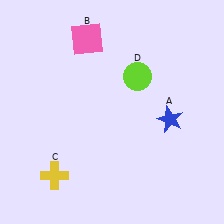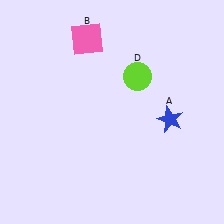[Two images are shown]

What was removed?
The yellow cross (C) was removed in Image 2.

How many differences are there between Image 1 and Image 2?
There is 1 difference between the two images.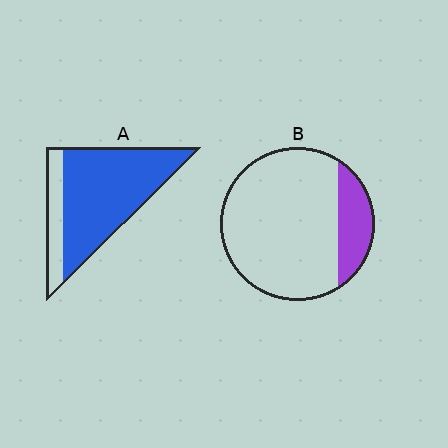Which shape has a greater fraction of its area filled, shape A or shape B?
Shape A.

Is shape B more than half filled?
No.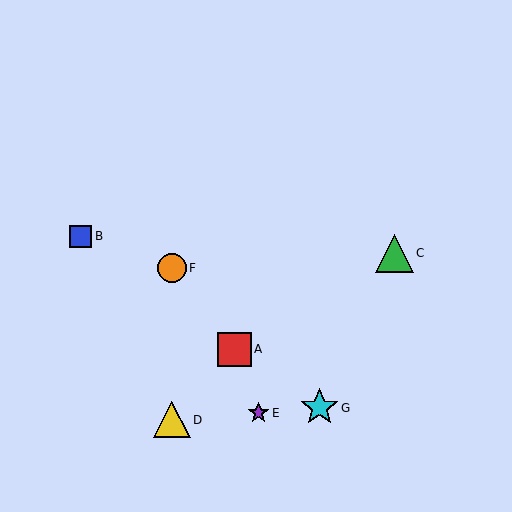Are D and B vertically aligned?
No, D is at x≈172 and B is at x≈81.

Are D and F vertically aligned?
Yes, both are at x≈172.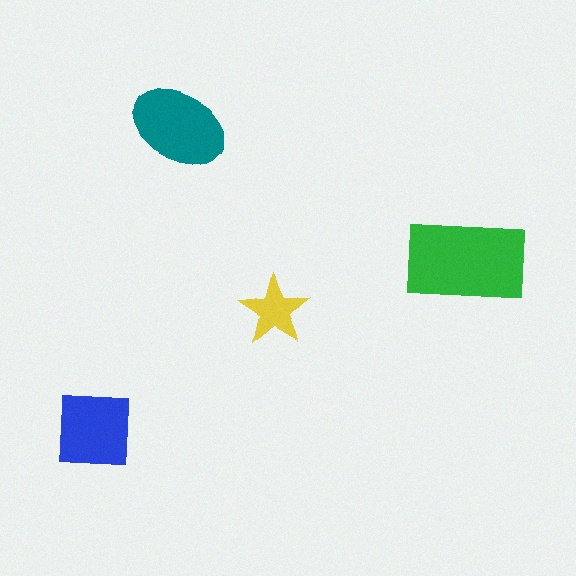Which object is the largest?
The green rectangle.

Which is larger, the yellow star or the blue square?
The blue square.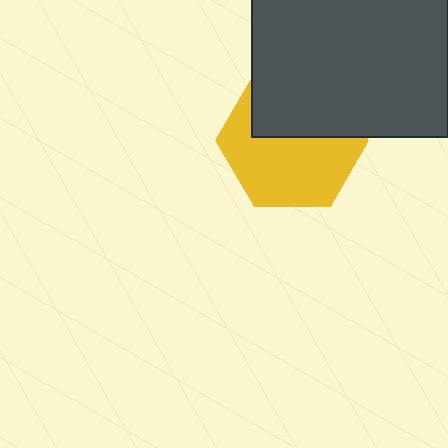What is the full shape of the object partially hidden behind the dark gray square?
The partially hidden object is a yellow hexagon.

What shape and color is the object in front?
The object in front is a dark gray square.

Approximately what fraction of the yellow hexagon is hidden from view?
Roughly 40% of the yellow hexagon is hidden behind the dark gray square.